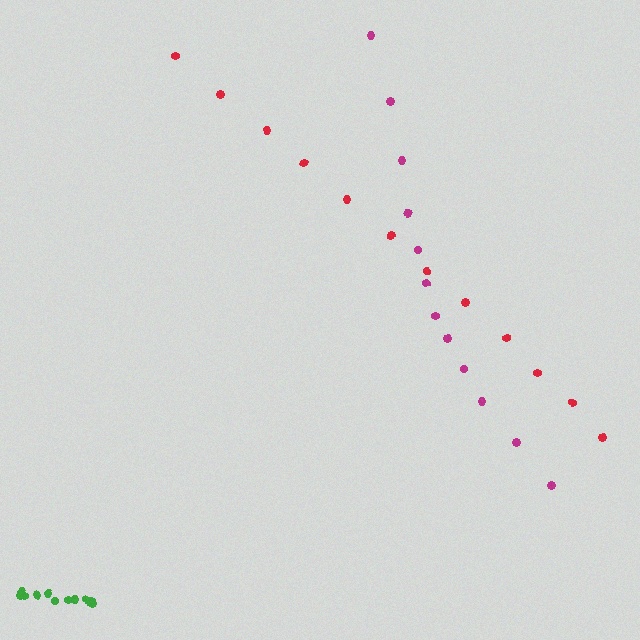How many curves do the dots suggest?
There are 3 distinct paths.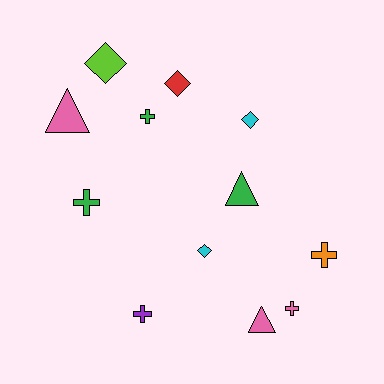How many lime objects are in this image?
There is 1 lime object.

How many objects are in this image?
There are 12 objects.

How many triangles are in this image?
There are 3 triangles.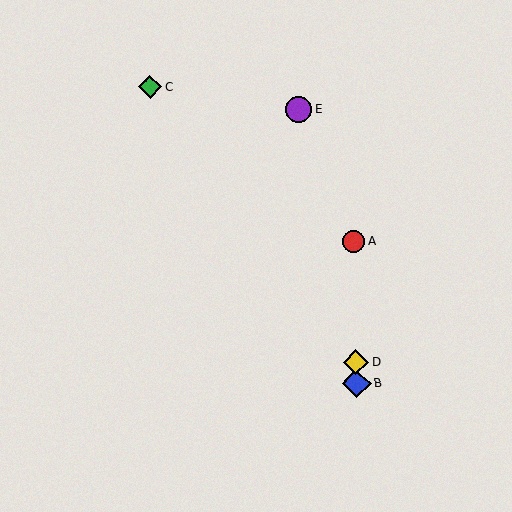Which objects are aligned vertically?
Objects A, B, D are aligned vertically.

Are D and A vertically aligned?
Yes, both are at x≈356.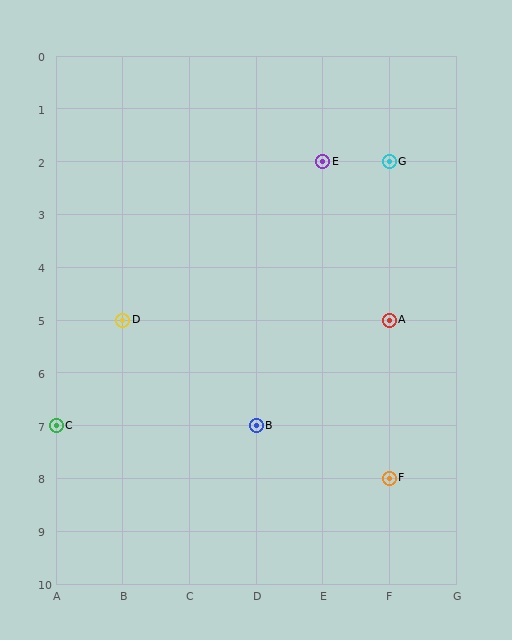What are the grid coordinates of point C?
Point C is at grid coordinates (A, 7).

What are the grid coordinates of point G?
Point G is at grid coordinates (F, 2).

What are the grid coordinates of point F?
Point F is at grid coordinates (F, 8).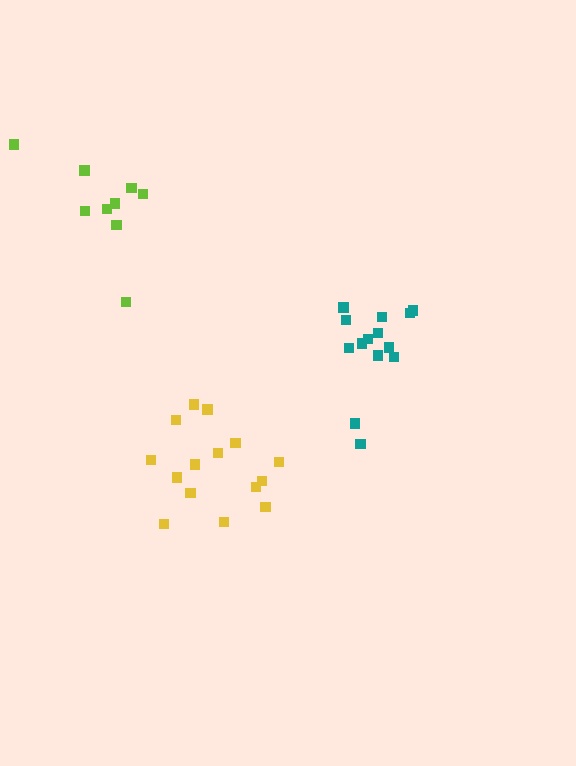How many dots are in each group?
Group 1: 15 dots, Group 2: 14 dots, Group 3: 9 dots (38 total).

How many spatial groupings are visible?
There are 3 spatial groupings.